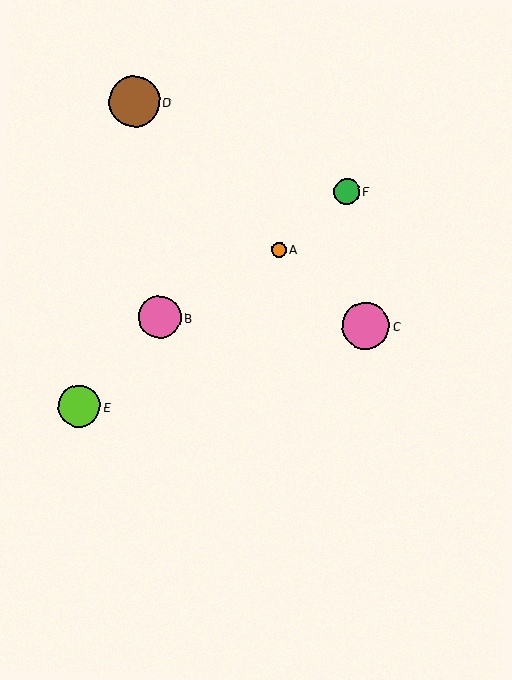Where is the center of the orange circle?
The center of the orange circle is at (279, 250).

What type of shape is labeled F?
Shape F is a green circle.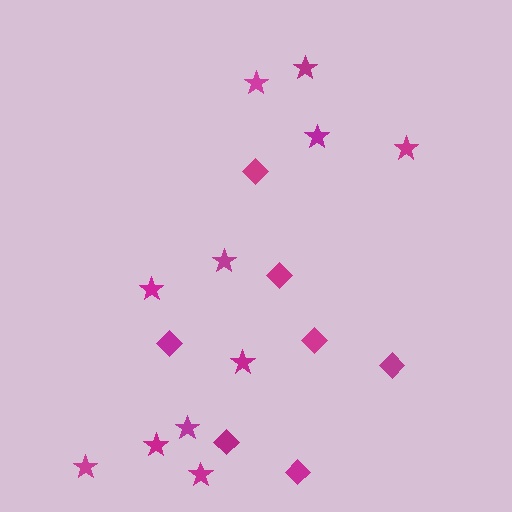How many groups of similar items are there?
There are 2 groups: one group of stars (11) and one group of diamonds (7).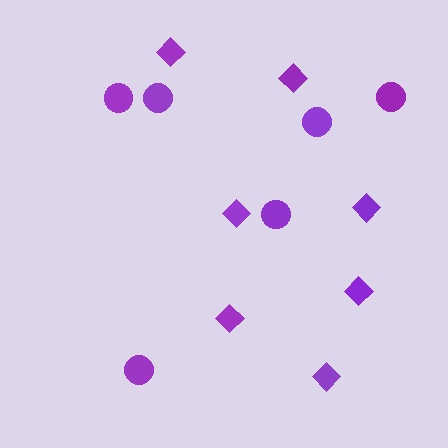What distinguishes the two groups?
There are 2 groups: one group of circles (6) and one group of diamonds (7).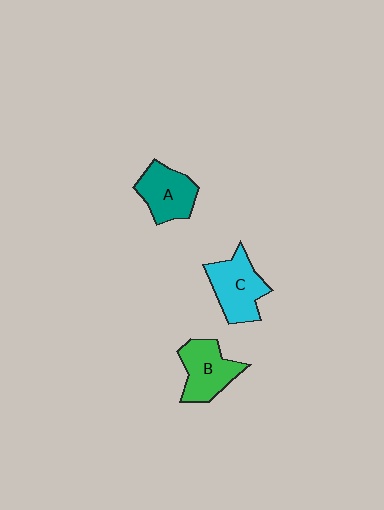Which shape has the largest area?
Shape C (cyan).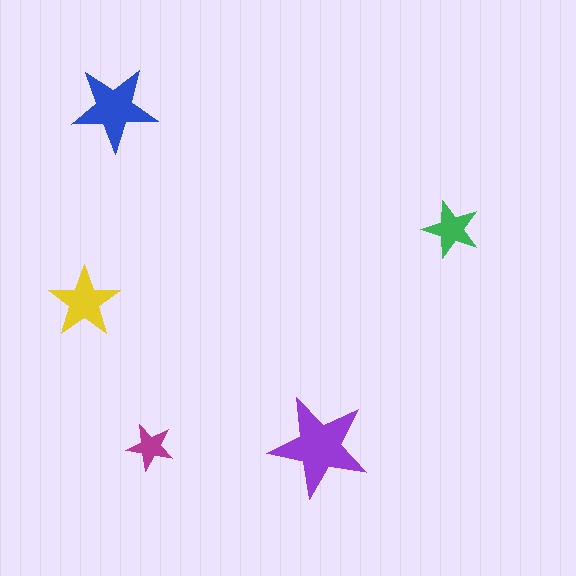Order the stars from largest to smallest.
the purple one, the blue one, the yellow one, the green one, the magenta one.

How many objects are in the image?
There are 5 objects in the image.